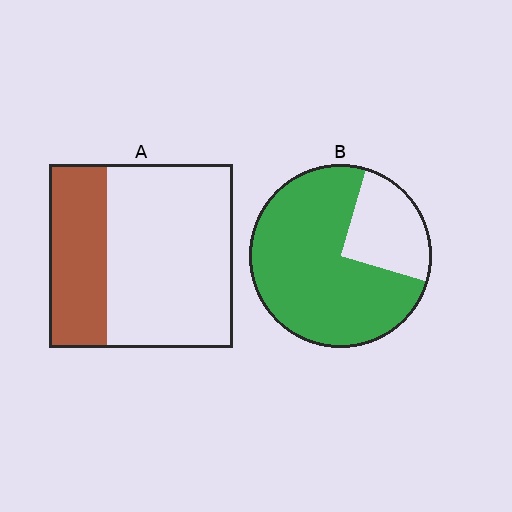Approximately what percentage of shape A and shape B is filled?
A is approximately 30% and B is approximately 75%.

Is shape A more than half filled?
No.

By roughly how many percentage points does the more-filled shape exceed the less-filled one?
By roughly 45 percentage points (B over A).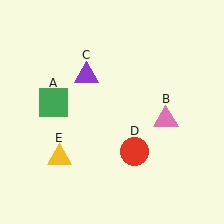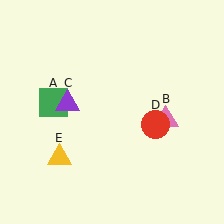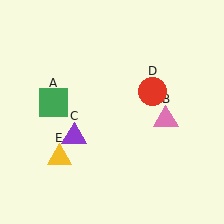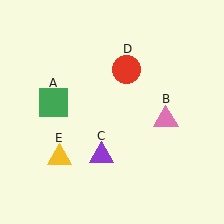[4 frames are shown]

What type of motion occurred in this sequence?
The purple triangle (object C), red circle (object D) rotated counterclockwise around the center of the scene.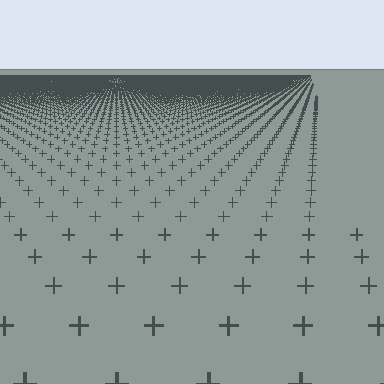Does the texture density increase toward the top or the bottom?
Density increases toward the top.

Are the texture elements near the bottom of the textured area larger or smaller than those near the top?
Larger. Near the bottom, elements are closer to the viewer and appear at a bigger on-screen size.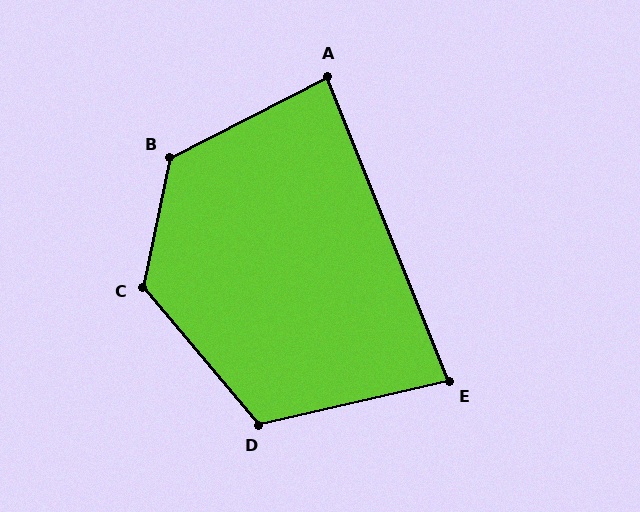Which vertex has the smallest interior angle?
E, at approximately 81 degrees.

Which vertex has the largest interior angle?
B, at approximately 129 degrees.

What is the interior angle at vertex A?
Approximately 84 degrees (acute).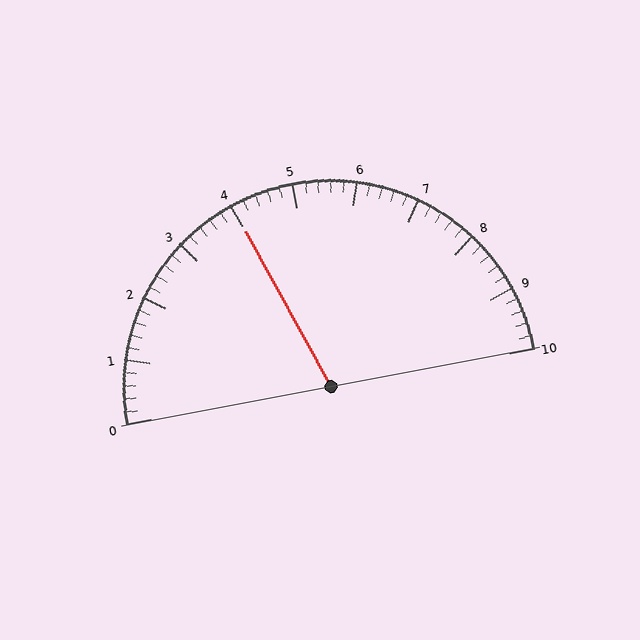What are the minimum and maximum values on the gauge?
The gauge ranges from 0 to 10.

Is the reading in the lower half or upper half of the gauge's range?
The reading is in the lower half of the range (0 to 10).